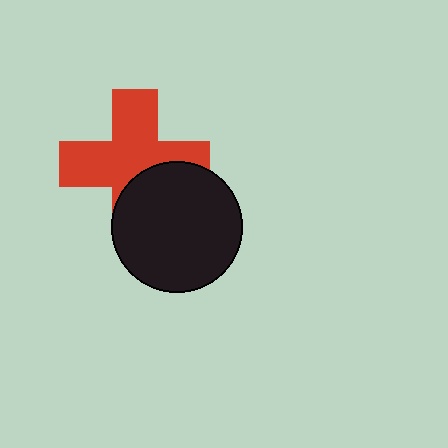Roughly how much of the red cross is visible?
Most of it is visible (roughly 66%).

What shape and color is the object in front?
The object in front is a black circle.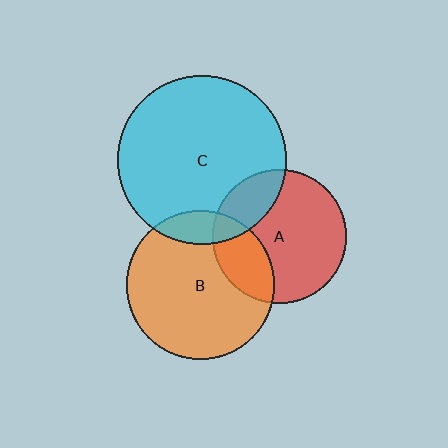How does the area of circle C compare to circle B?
Approximately 1.3 times.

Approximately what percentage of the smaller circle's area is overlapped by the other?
Approximately 25%.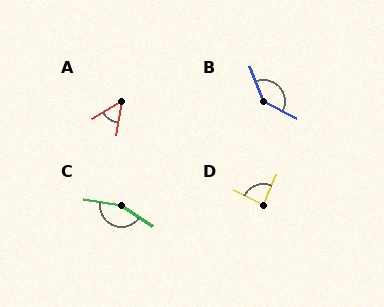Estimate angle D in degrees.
Approximately 87 degrees.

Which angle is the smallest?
A, at approximately 50 degrees.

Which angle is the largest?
C, at approximately 155 degrees.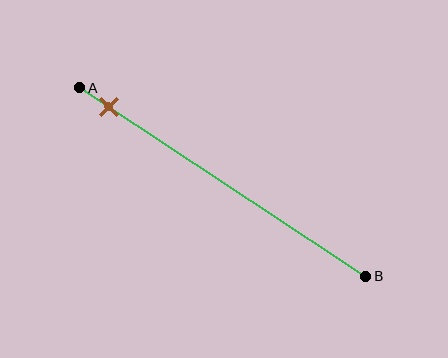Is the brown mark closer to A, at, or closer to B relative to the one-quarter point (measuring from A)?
The brown mark is closer to point A than the one-quarter point of segment AB.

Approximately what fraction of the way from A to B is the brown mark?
The brown mark is approximately 10% of the way from A to B.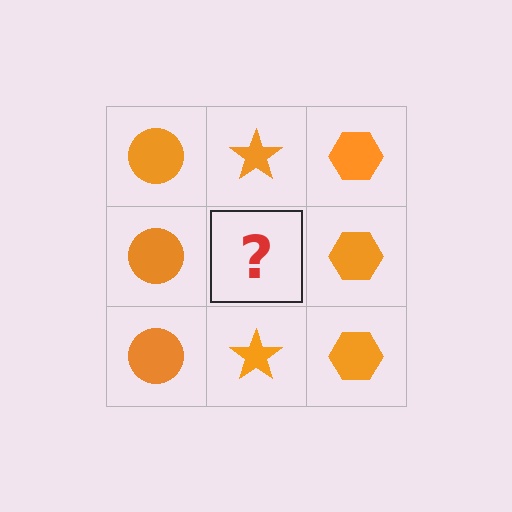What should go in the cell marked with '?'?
The missing cell should contain an orange star.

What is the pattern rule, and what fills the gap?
The rule is that each column has a consistent shape. The gap should be filled with an orange star.